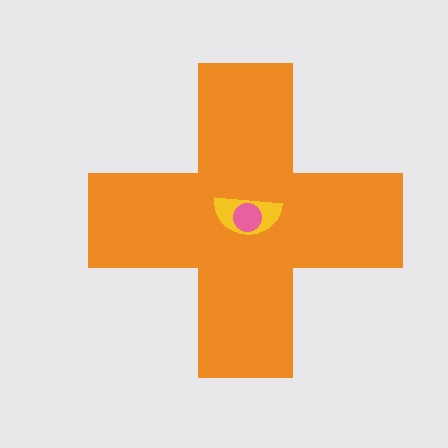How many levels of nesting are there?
3.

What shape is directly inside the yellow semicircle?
The pink circle.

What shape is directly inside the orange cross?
The yellow semicircle.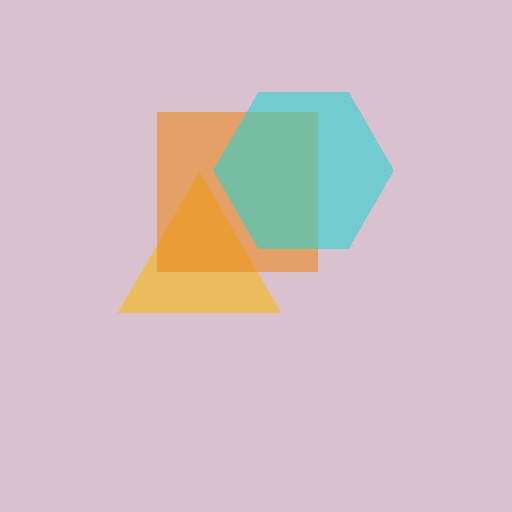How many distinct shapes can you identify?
There are 3 distinct shapes: a yellow triangle, an orange square, a cyan hexagon.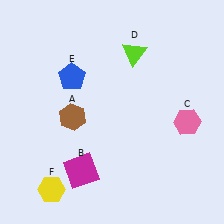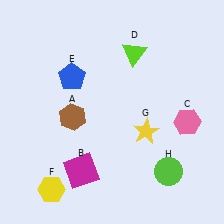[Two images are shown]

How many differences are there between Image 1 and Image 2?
There are 2 differences between the two images.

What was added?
A yellow star (G), a lime circle (H) were added in Image 2.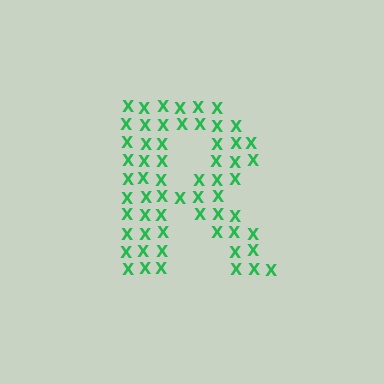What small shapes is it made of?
It is made of small letter X's.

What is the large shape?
The large shape is the letter R.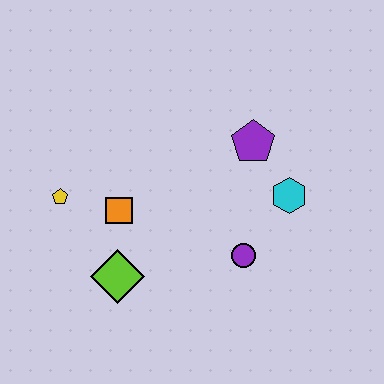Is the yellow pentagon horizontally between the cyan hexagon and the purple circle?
No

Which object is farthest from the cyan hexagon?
The yellow pentagon is farthest from the cyan hexagon.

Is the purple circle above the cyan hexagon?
No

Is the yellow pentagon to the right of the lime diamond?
No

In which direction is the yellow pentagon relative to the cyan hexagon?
The yellow pentagon is to the left of the cyan hexagon.